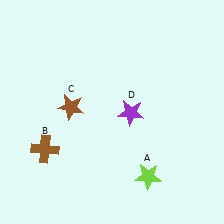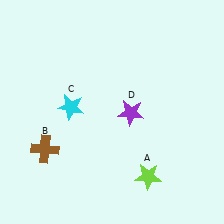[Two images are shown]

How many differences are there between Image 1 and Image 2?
There is 1 difference between the two images.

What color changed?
The star (C) changed from brown in Image 1 to cyan in Image 2.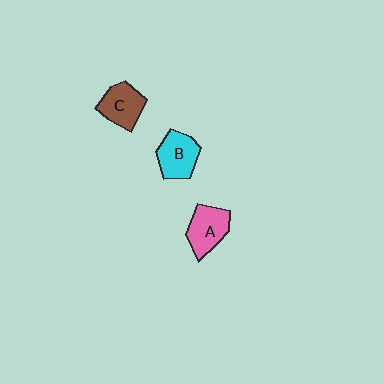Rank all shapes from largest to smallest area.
From largest to smallest: A (pink), B (cyan), C (brown).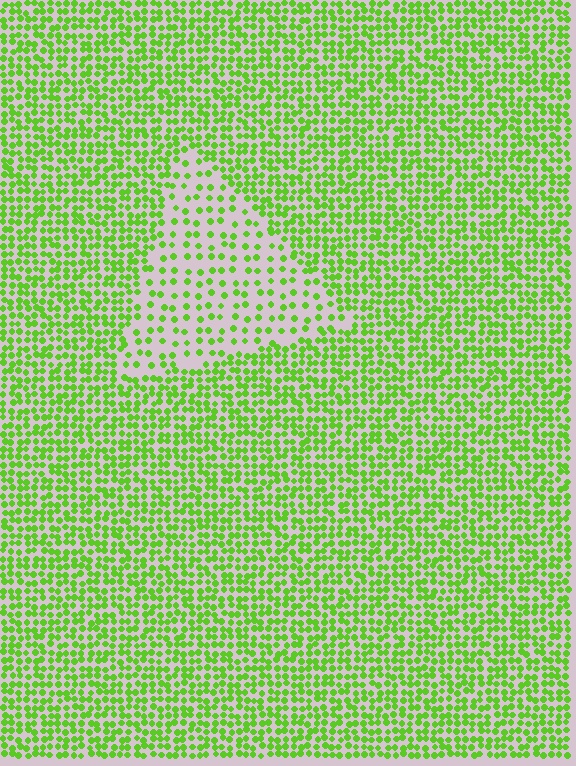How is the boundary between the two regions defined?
The boundary is defined by a change in element density (approximately 2.4x ratio). All elements are the same color, size, and shape.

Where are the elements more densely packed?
The elements are more densely packed outside the triangle boundary.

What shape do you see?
I see a triangle.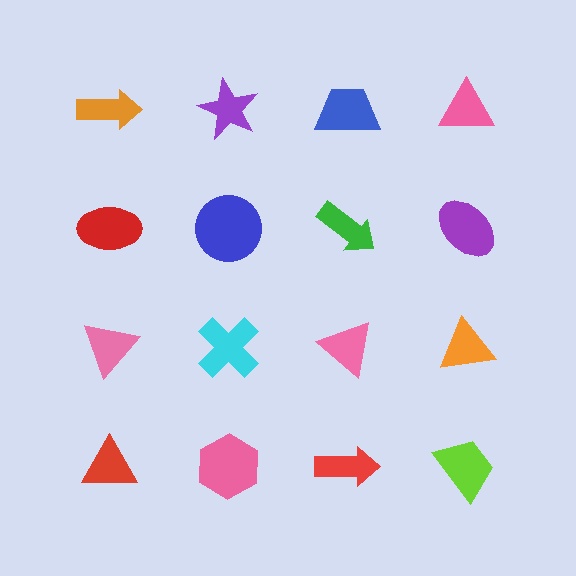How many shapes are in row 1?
4 shapes.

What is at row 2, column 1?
A red ellipse.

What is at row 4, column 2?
A pink hexagon.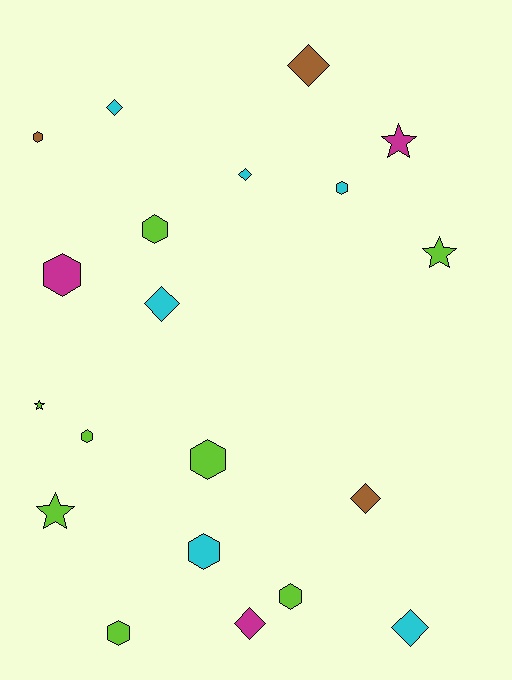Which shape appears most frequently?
Hexagon, with 9 objects.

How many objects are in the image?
There are 20 objects.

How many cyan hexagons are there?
There are 2 cyan hexagons.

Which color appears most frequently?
Lime, with 8 objects.